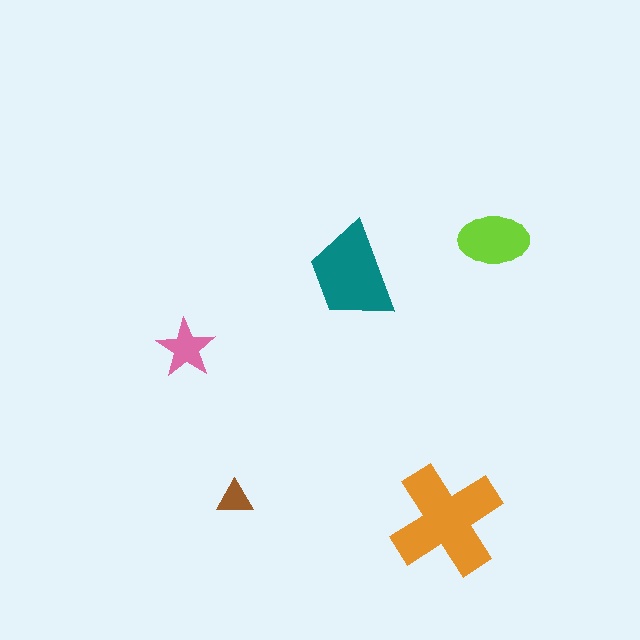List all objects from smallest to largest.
The brown triangle, the pink star, the lime ellipse, the teal trapezoid, the orange cross.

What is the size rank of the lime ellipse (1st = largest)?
3rd.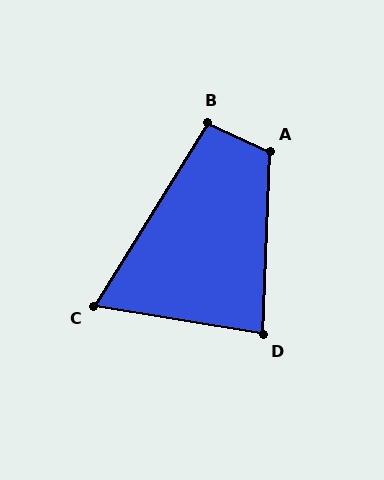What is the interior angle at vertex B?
Approximately 97 degrees (obtuse).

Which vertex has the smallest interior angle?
C, at approximately 68 degrees.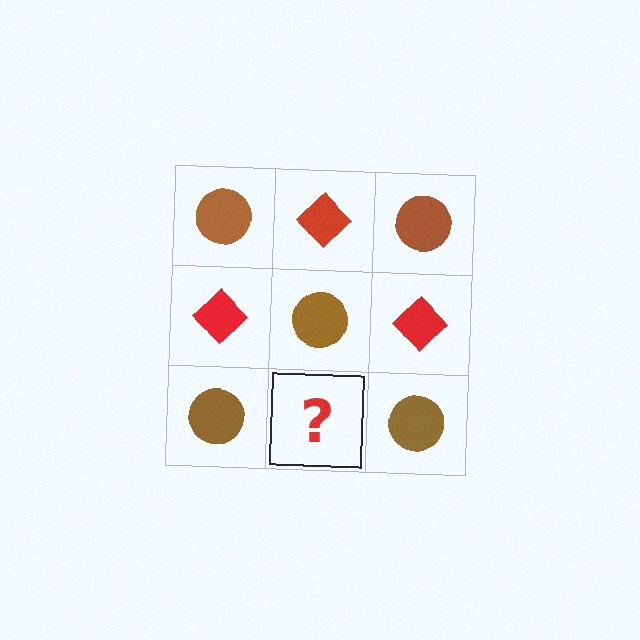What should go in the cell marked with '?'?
The missing cell should contain a red diamond.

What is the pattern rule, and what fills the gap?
The rule is that it alternates brown circle and red diamond in a checkerboard pattern. The gap should be filled with a red diamond.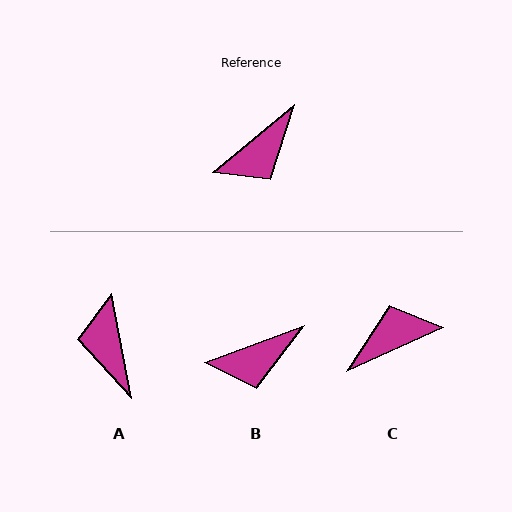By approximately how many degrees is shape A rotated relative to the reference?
Approximately 119 degrees clockwise.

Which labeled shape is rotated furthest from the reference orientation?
C, about 165 degrees away.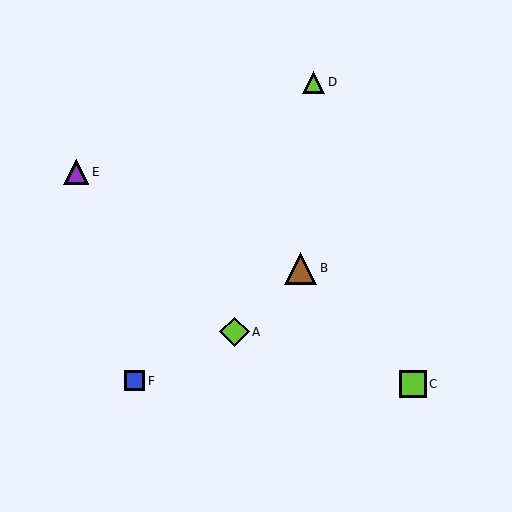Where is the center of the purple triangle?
The center of the purple triangle is at (76, 172).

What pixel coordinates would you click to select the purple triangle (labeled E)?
Click at (76, 172) to select the purple triangle E.